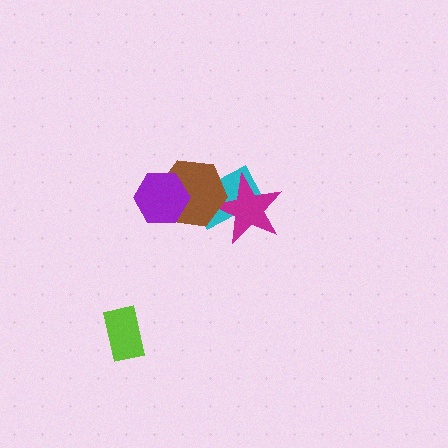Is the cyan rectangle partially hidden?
Yes, it is partially covered by another shape.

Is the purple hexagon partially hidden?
No, no other shape covers it.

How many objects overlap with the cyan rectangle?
2 objects overlap with the cyan rectangle.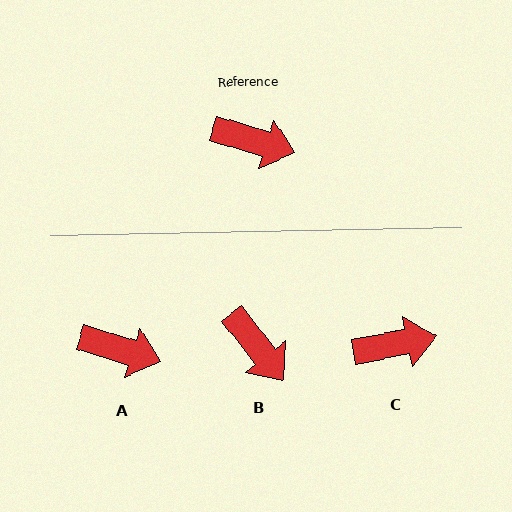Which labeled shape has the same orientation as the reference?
A.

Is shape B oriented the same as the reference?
No, it is off by about 34 degrees.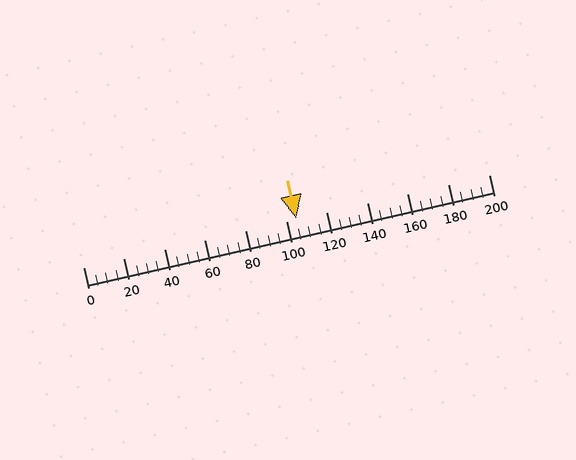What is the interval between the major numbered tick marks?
The major tick marks are spaced 20 units apart.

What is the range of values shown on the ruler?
The ruler shows values from 0 to 200.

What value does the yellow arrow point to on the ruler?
The yellow arrow points to approximately 105.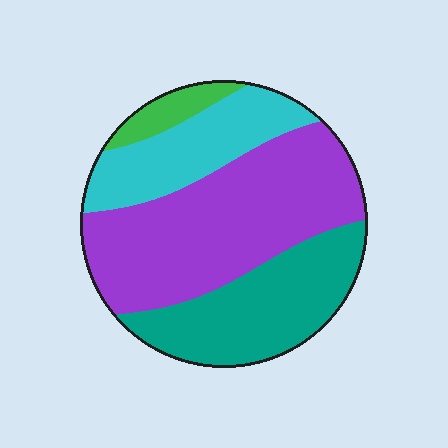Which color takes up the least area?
Green, at roughly 5%.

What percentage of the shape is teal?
Teal covers about 30% of the shape.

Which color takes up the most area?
Purple, at roughly 45%.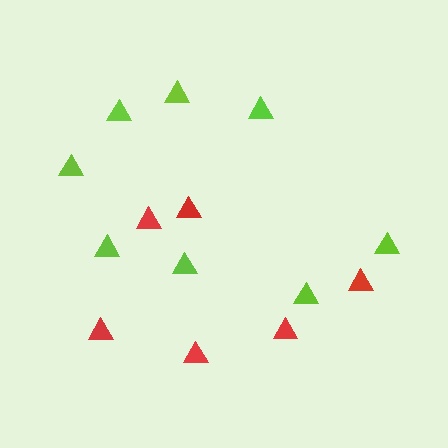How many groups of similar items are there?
There are 2 groups: one group of red triangles (6) and one group of lime triangles (8).